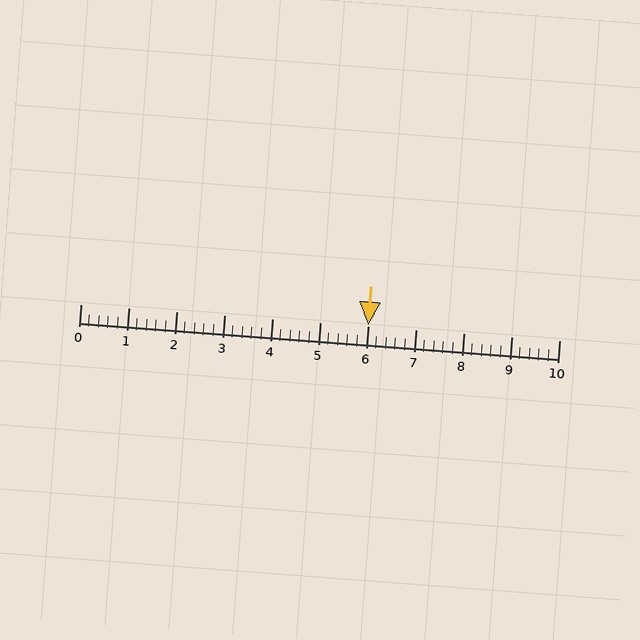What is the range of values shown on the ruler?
The ruler shows values from 0 to 10.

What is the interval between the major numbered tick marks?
The major tick marks are spaced 1 units apart.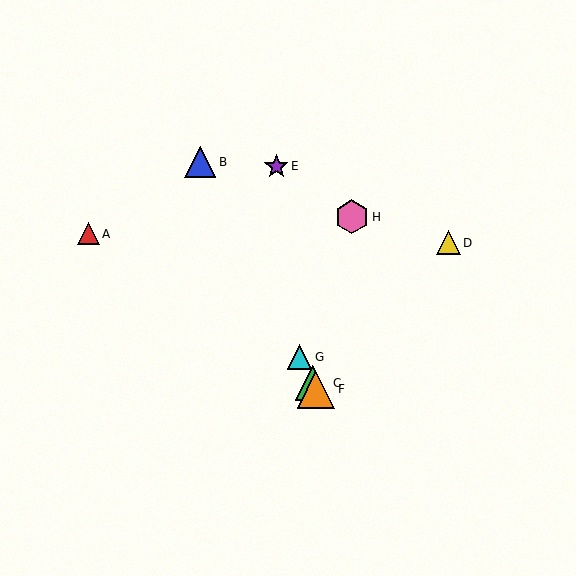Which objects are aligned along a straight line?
Objects B, C, F, G are aligned along a straight line.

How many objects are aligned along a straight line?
4 objects (B, C, F, G) are aligned along a straight line.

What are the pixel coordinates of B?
Object B is at (200, 162).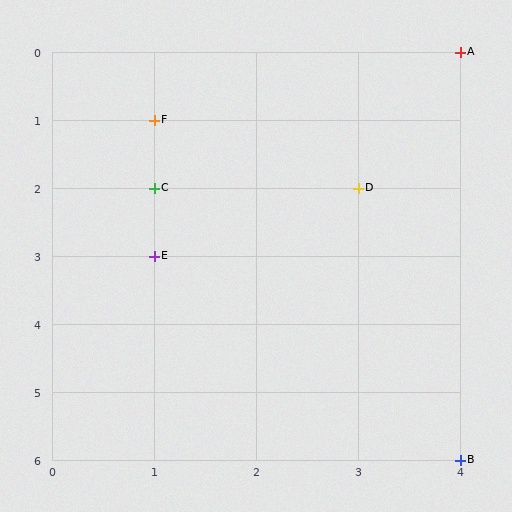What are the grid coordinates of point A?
Point A is at grid coordinates (4, 0).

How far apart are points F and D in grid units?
Points F and D are 2 columns and 1 row apart (about 2.2 grid units diagonally).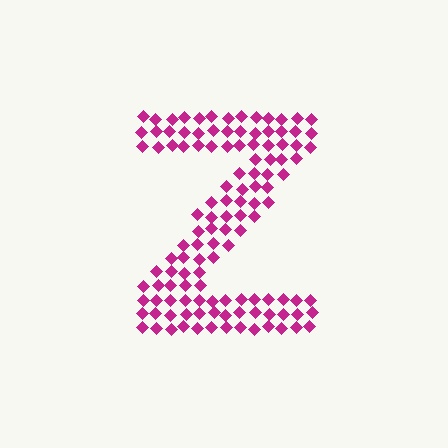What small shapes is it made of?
It is made of small diamonds.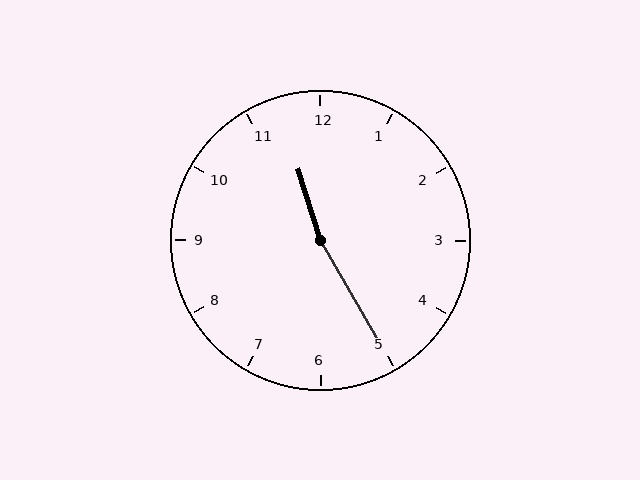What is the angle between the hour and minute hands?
Approximately 168 degrees.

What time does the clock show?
11:25.